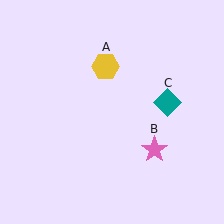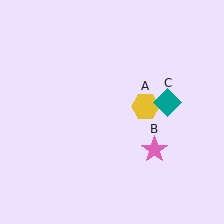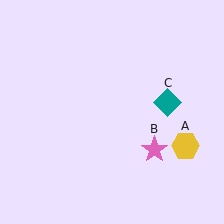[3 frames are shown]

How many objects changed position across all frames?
1 object changed position: yellow hexagon (object A).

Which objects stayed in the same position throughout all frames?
Pink star (object B) and teal diamond (object C) remained stationary.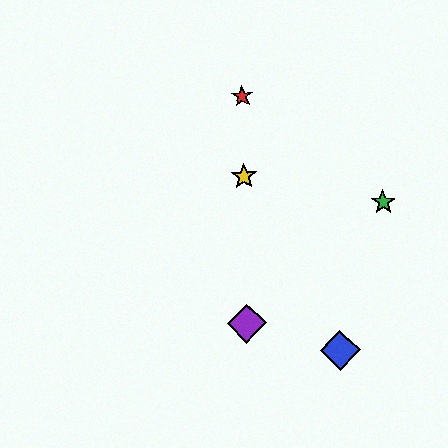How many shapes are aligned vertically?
3 shapes (the red star, the yellow star, the purple diamond) are aligned vertically.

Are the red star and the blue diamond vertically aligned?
No, the red star is at x≈242 and the blue diamond is at x≈340.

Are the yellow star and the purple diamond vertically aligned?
Yes, both are at x≈244.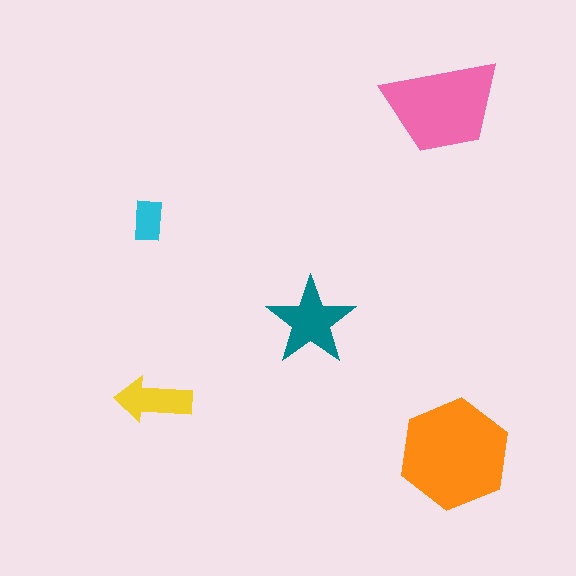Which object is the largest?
The orange hexagon.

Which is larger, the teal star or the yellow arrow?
The teal star.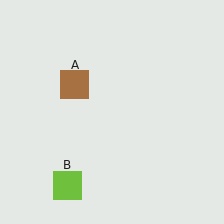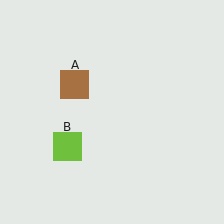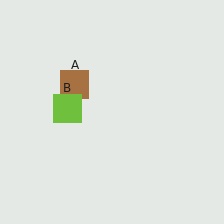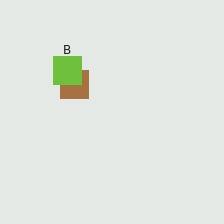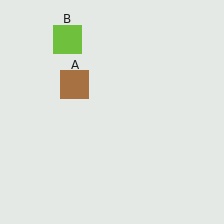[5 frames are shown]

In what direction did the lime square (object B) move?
The lime square (object B) moved up.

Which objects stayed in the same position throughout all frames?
Brown square (object A) remained stationary.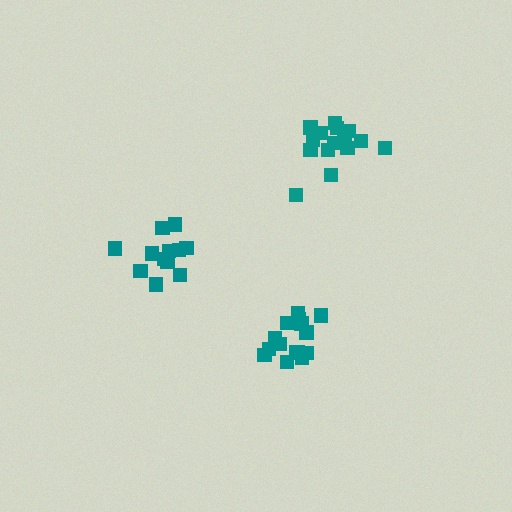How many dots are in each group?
Group 1: 12 dots, Group 2: 15 dots, Group 3: 16 dots (43 total).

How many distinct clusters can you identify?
There are 3 distinct clusters.